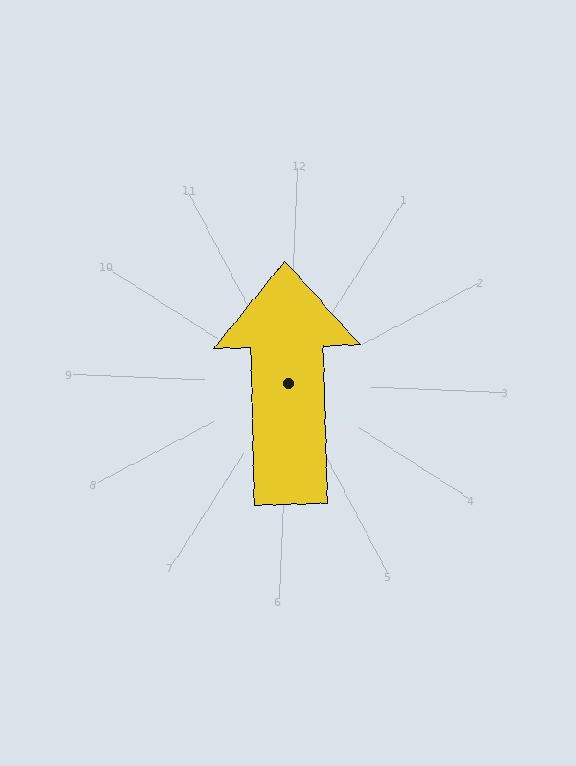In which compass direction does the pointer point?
North.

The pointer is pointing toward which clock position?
Roughly 12 o'clock.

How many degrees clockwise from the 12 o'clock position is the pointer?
Approximately 356 degrees.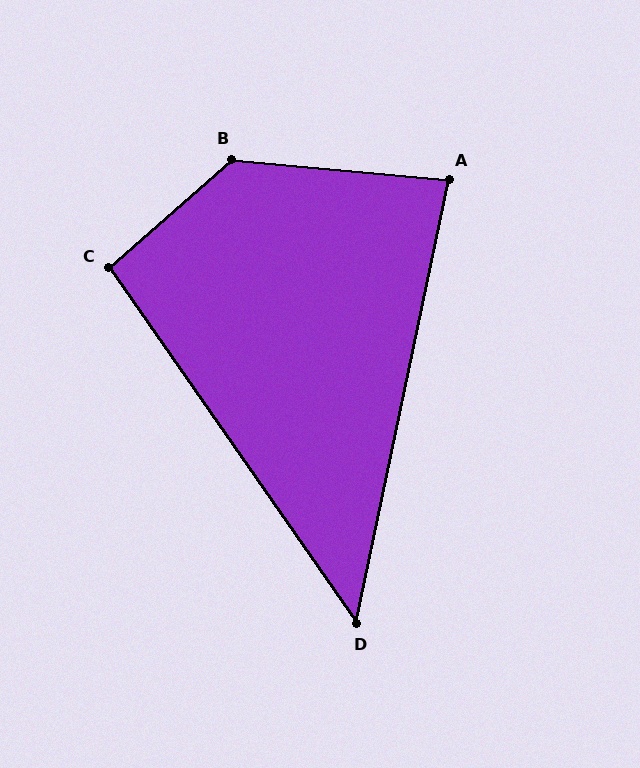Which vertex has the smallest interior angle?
D, at approximately 47 degrees.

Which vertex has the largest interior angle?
B, at approximately 133 degrees.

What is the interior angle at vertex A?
Approximately 84 degrees (acute).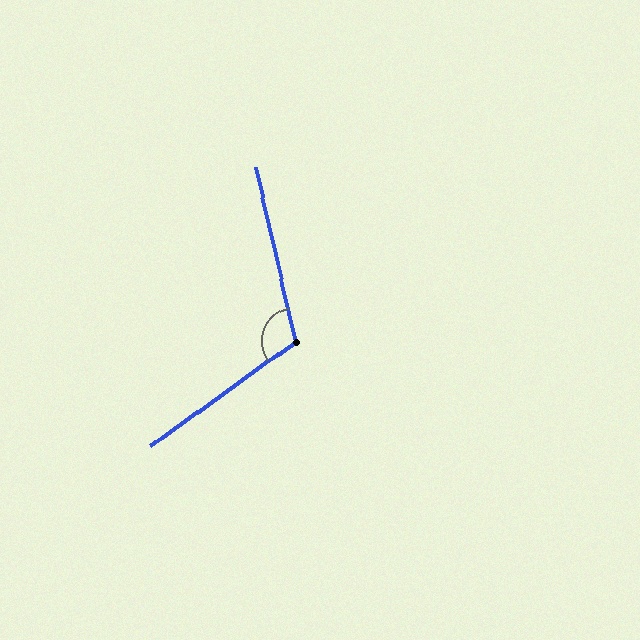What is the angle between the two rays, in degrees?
Approximately 113 degrees.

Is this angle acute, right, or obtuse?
It is obtuse.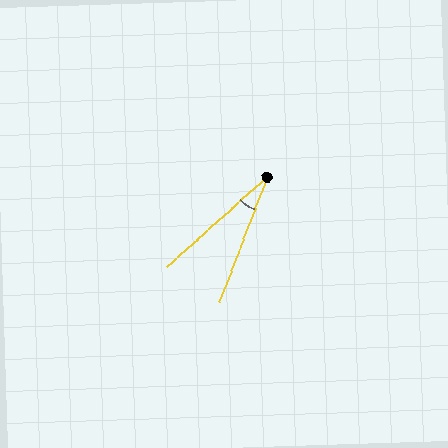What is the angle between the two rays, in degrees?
Approximately 27 degrees.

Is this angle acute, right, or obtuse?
It is acute.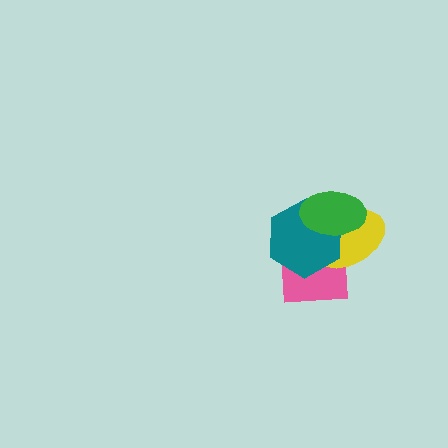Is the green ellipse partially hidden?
No, no other shape covers it.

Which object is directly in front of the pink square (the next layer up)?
The yellow ellipse is directly in front of the pink square.